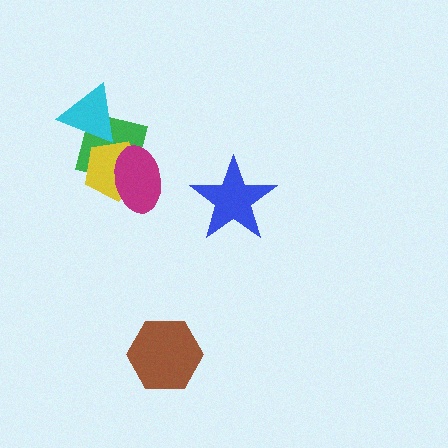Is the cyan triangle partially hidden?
Yes, it is partially covered by another shape.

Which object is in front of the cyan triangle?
The yellow pentagon is in front of the cyan triangle.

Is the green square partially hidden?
Yes, it is partially covered by another shape.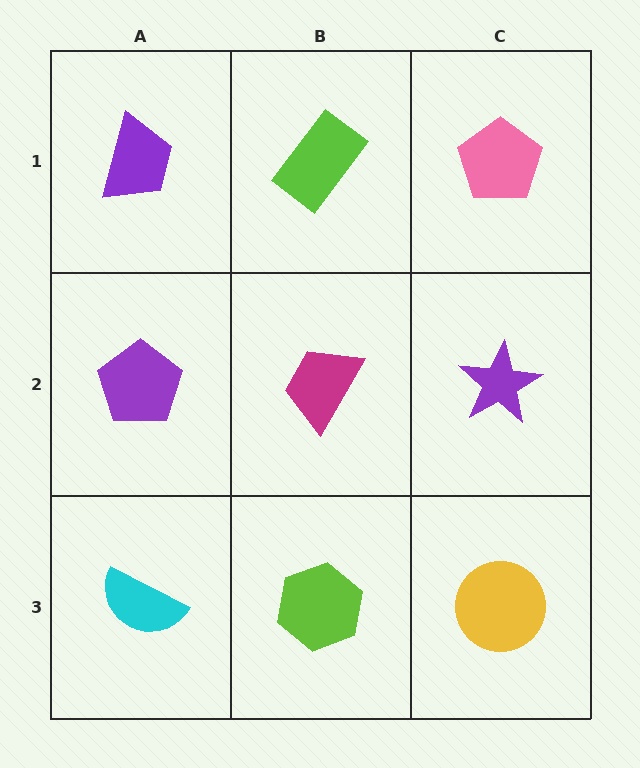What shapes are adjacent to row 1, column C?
A purple star (row 2, column C), a lime rectangle (row 1, column B).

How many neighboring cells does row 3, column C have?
2.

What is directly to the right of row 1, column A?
A lime rectangle.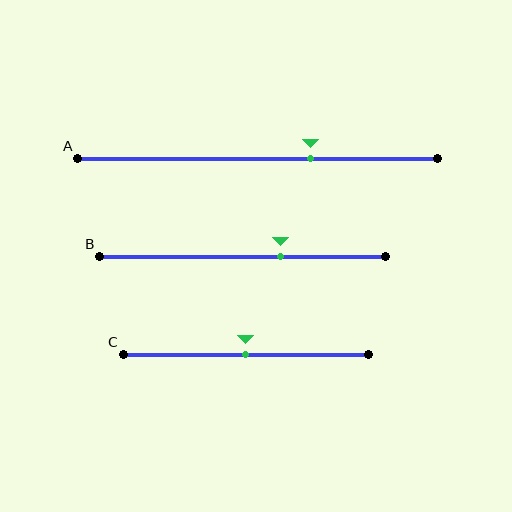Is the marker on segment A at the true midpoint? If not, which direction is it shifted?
No, the marker on segment A is shifted to the right by about 15% of the segment length.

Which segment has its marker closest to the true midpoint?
Segment C has its marker closest to the true midpoint.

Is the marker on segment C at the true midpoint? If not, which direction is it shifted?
Yes, the marker on segment C is at the true midpoint.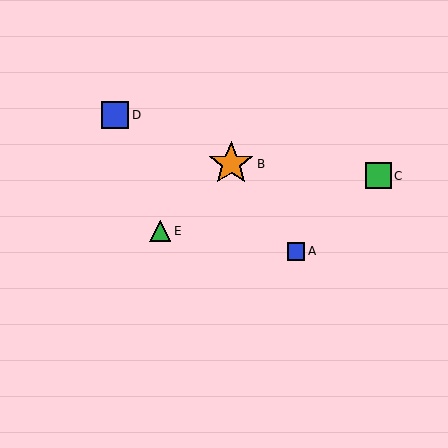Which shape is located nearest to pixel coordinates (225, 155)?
The orange star (labeled B) at (231, 164) is nearest to that location.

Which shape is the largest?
The orange star (labeled B) is the largest.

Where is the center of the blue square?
The center of the blue square is at (296, 251).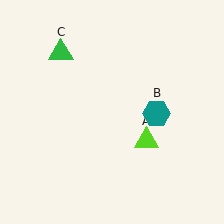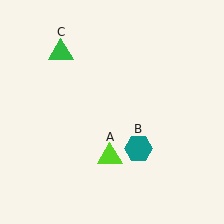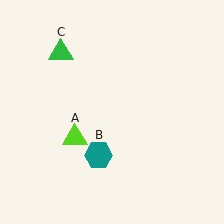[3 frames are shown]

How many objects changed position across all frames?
2 objects changed position: lime triangle (object A), teal hexagon (object B).